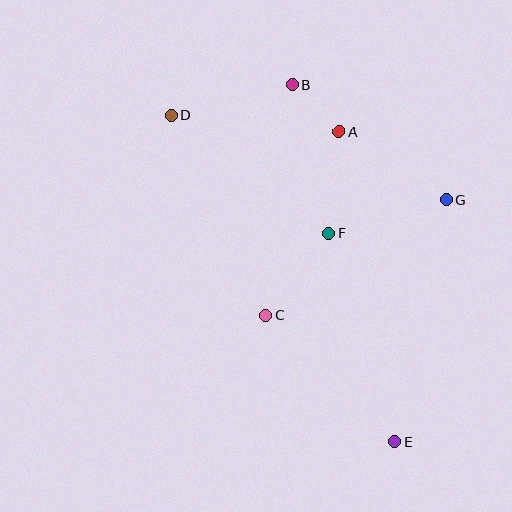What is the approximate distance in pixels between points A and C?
The distance between A and C is approximately 198 pixels.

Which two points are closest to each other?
Points A and B are closest to each other.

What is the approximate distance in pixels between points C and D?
The distance between C and D is approximately 221 pixels.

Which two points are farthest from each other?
Points D and E are farthest from each other.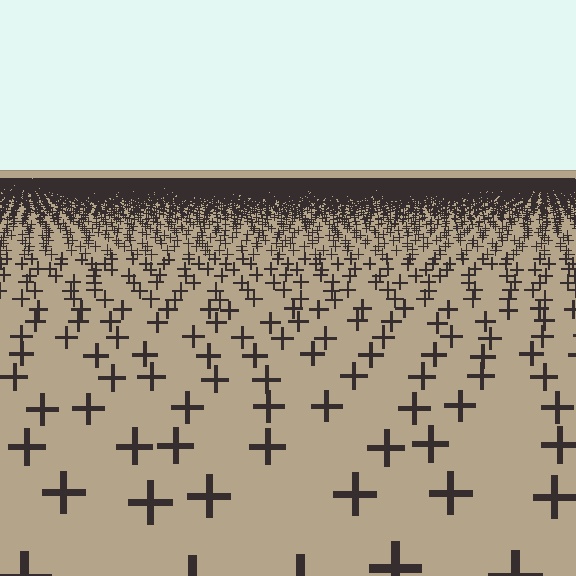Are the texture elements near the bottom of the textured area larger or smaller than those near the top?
Larger. Near the bottom, elements are closer to the viewer and appear at a bigger on-screen size.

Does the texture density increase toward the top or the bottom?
Density increases toward the top.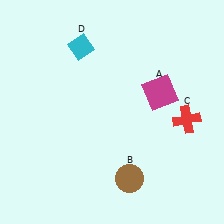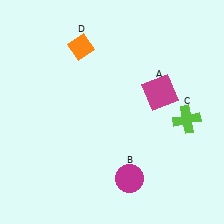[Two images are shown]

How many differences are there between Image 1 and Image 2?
There are 3 differences between the two images.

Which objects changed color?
B changed from brown to magenta. C changed from red to lime. D changed from cyan to orange.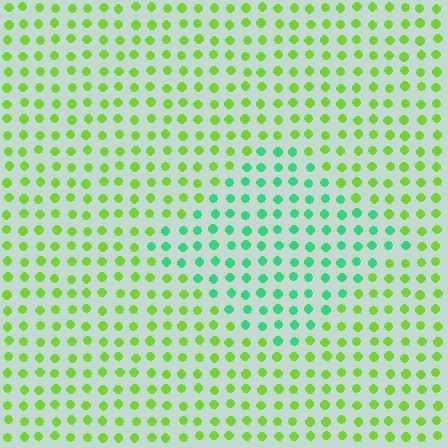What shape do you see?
I see a diamond.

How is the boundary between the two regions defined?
The boundary is defined purely by a slight shift in hue (about 50 degrees). Spacing, size, and orientation are identical on both sides.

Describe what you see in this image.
The image is filled with small lime elements in a uniform arrangement. A diamond-shaped region is visible where the elements are tinted to a slightly different hue, forming a subtle color boundary.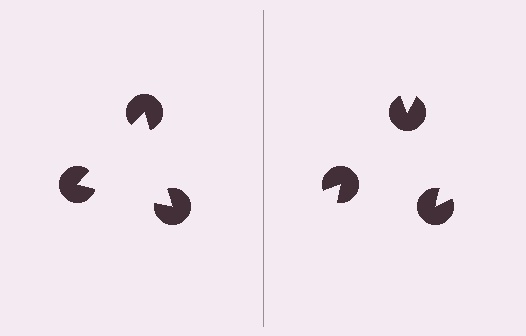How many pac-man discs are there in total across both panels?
6 — 3 on each side.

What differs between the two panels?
The pac-man discs are positioned identically on both sides; only the wedge orientations differ. On the left they align to a triangle; on the right they are misaligned.